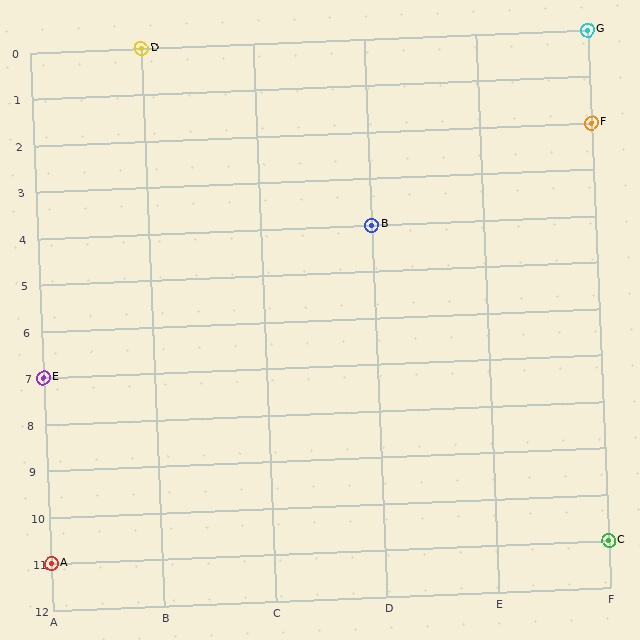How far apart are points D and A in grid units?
Points D and A are 1 column and 11 rows apart (about 11.0 grid units diagonally).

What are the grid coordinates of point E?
Point E is at grid coordinates (A, 7).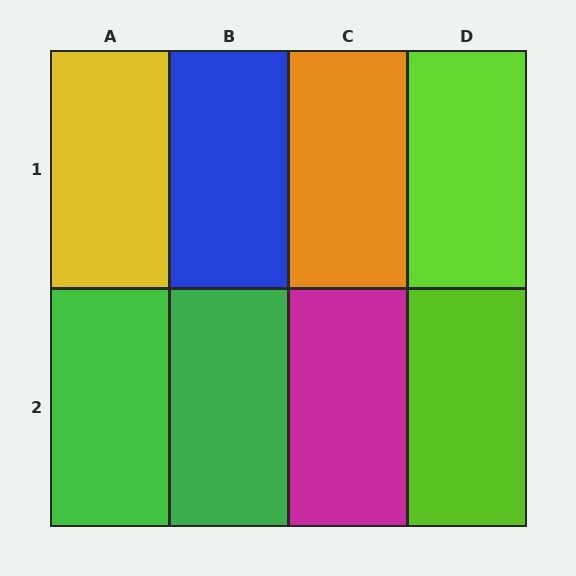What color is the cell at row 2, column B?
Green.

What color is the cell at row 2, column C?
Magenta.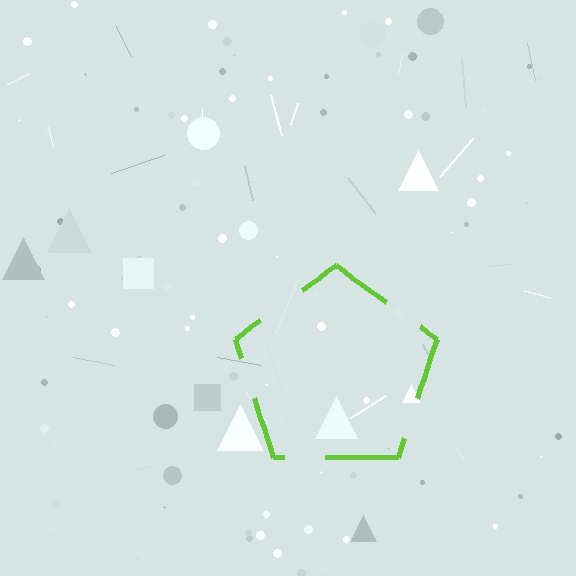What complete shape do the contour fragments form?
The contour fragments form a pentagon.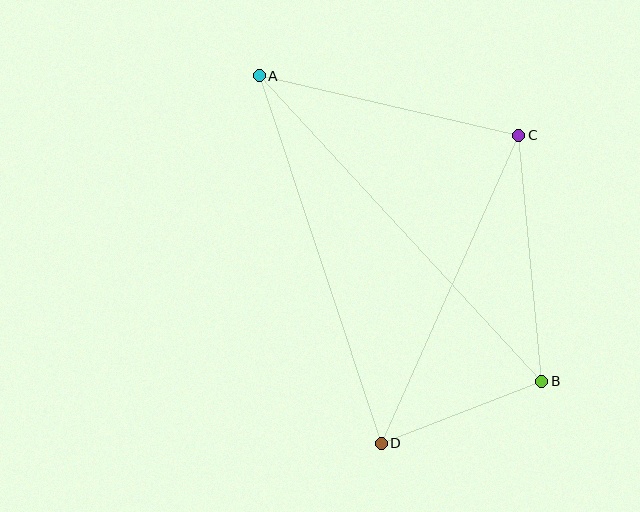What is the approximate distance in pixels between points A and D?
The distance between A and D is approximately 387 pixels.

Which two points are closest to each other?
Points B and D are closest to each other.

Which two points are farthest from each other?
Points A and B are farthest from each other.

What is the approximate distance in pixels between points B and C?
The distance between B and C is approximately 247 pixels.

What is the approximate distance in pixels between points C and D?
The distance between C and D is approximately 337 pixels.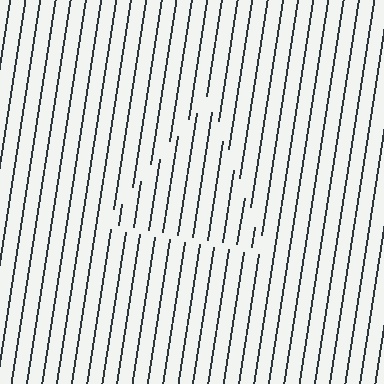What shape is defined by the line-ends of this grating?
An illusory triangle. The interior of the shape contains the same grating, shifted by half a period — the contour is defined by the phase discontinuity where line-ends from the inner and outer gratings abut.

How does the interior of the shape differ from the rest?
The interior of the shape contains the same grating, shifted by half a period — the contour is defined by the phase discontinuity where line-ends from the inner and outer gratings abut.